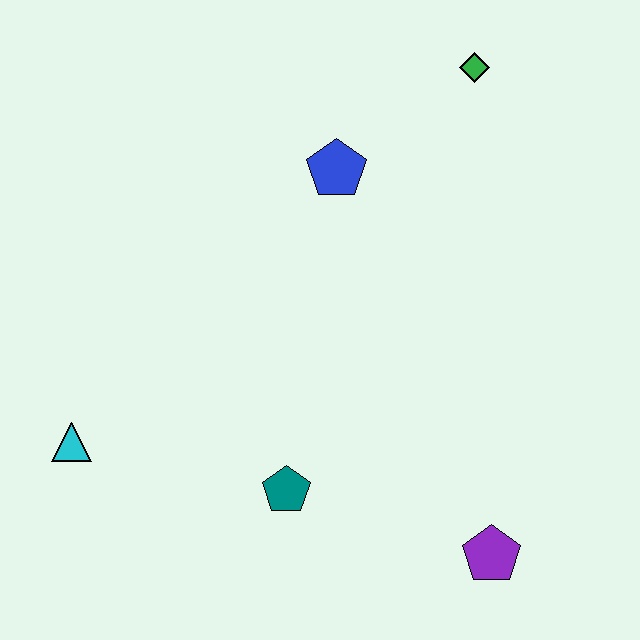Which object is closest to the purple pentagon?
The teal pentagon is closest to the purple pentagon.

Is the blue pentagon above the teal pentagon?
Yes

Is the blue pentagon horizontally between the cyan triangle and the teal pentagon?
No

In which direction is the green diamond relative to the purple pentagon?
The green diamond is above the purple pentagon.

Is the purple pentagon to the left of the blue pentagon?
No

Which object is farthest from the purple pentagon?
The green diamond is farthest from the purple pentagon.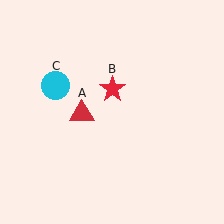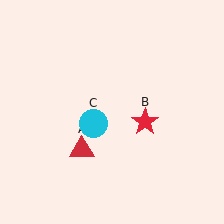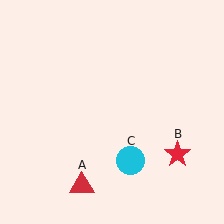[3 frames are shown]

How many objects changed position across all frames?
3 objects changed position: red triangle (object A), red star (object B), cyan circle (object C).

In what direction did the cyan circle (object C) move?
The cyan circle (object C) moved down and to the right.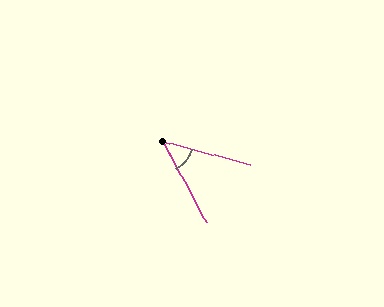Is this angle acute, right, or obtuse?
It is acute.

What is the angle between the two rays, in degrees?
Approximately 48 degrees.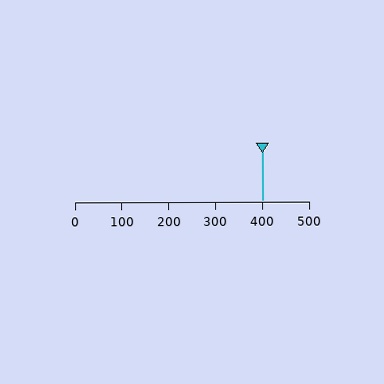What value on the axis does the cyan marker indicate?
The marker indicates approximately 400.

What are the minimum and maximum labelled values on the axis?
The axis runs from 0 to 500.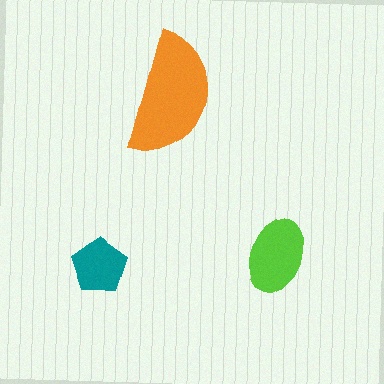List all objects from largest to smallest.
The orange semicircle, the lime ellipse, the teal pentagon.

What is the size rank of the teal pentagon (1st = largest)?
3rd.